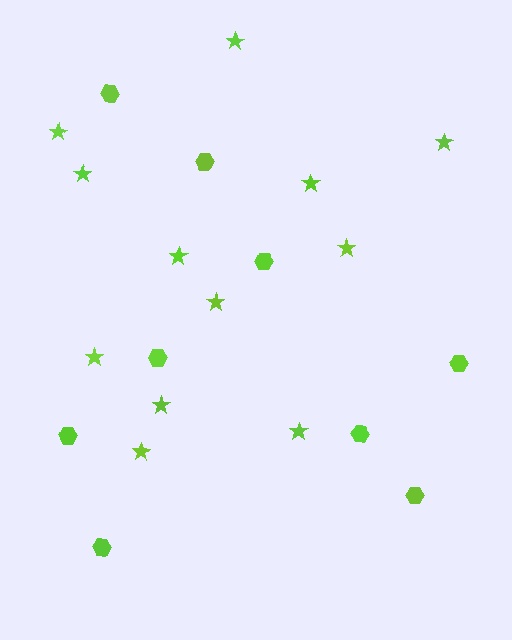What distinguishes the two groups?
There are 2 groups: one group of hexagons (9) and one group of stars (12).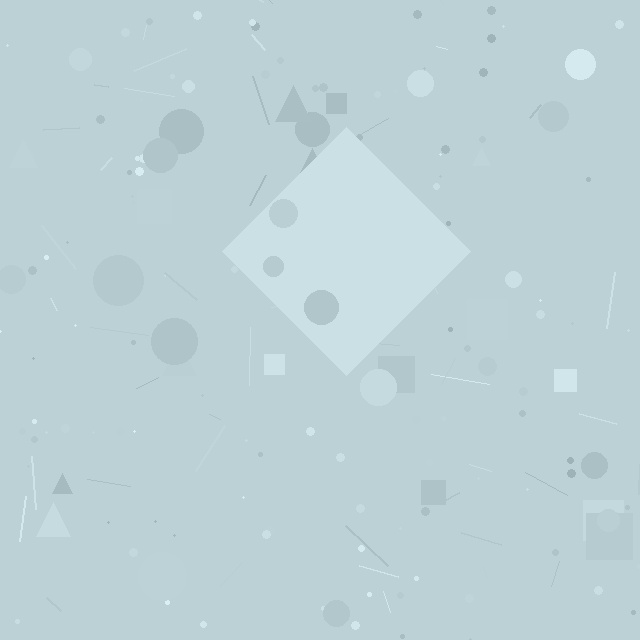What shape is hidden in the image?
A diamond is hidden in the image.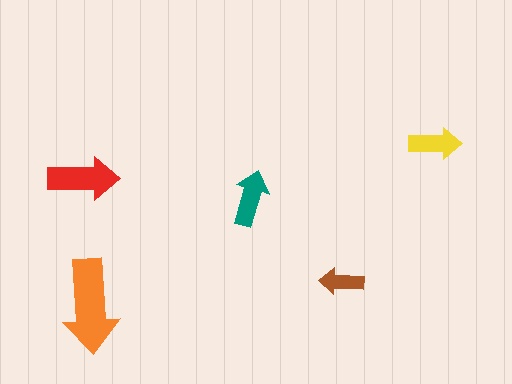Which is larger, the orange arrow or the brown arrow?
The orange one.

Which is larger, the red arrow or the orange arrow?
The orange one.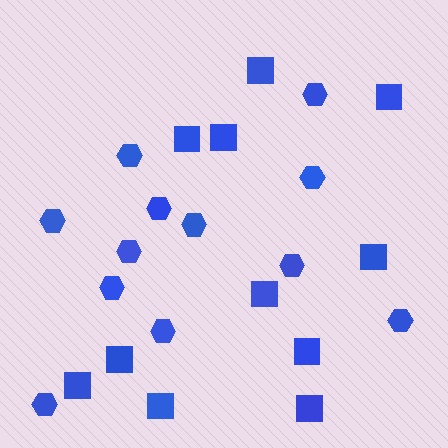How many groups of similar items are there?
There are 2 groups: one group of hexagons (12) and one group of squares (11).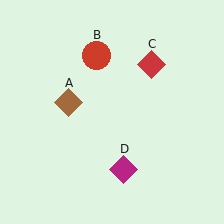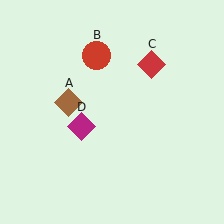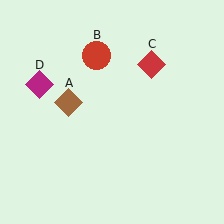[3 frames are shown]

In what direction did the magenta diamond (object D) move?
The magenta diamond (object D) moved up and to the left.